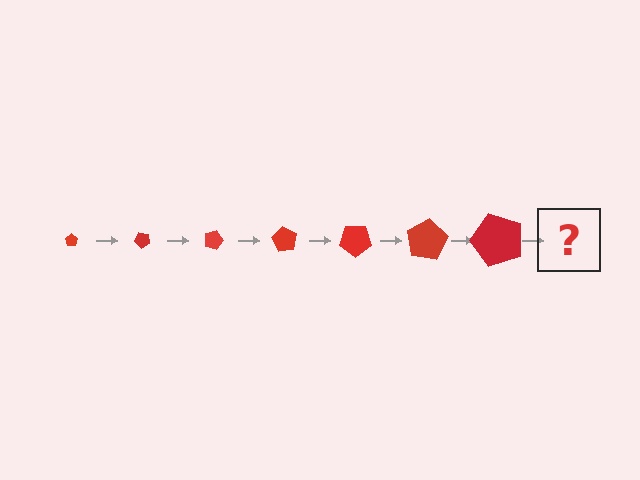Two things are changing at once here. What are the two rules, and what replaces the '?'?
The two rules are that the pentagon grows larger each step and it rotates 45 degrees each step. The '?' should be a pentagon, larger than the previous one and rotated 315 degrees from the start.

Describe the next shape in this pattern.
It should be a pentagon, larger than the previous one and rotated 315 degrees from the start.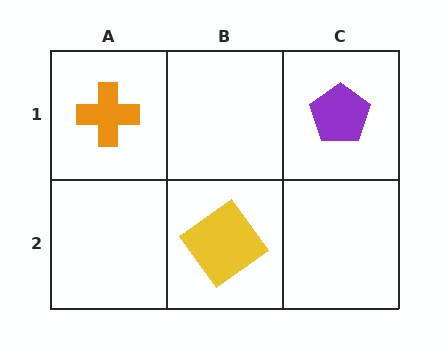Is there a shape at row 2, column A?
No, that cell is empty.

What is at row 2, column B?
A yellow diamond.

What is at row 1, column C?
A purple pentagon.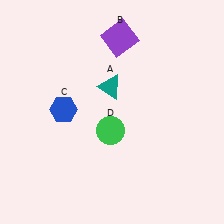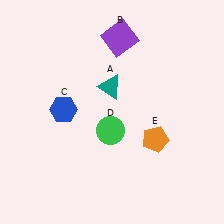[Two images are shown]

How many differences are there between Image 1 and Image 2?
There is 1 difference between the two images.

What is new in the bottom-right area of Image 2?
An orange pentagon (E) was added in the bottom-right area of Image 2.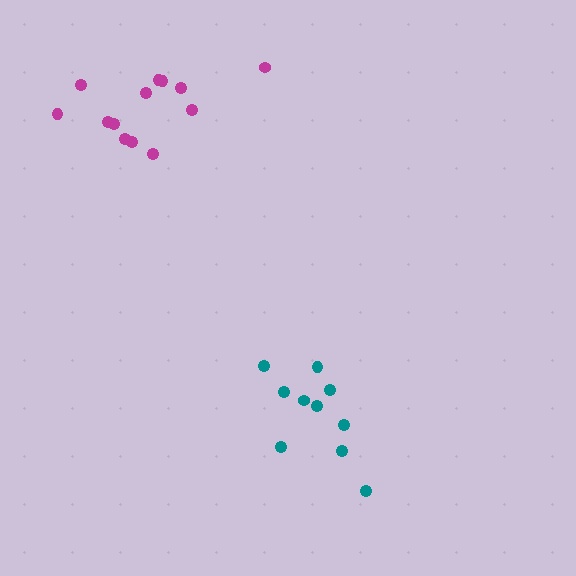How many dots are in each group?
Group 1: 10 dots, Group 2: 13 dots (23 total).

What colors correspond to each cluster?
The clusters are colored: teal, magenta.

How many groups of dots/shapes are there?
There are 2 groups.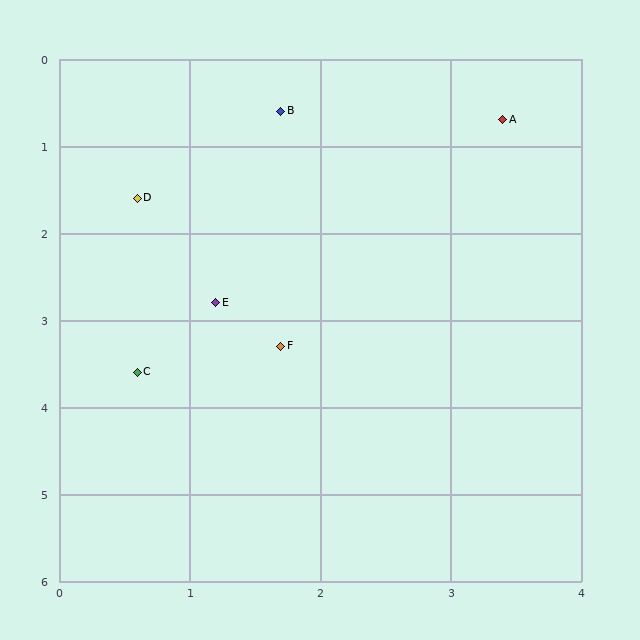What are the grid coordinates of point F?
Point F is at approximately (1.7, 3.3).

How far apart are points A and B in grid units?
Points A and B are about 1.7 grid units apart.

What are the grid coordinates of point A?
Point A is at approximately (3.4, 0.7).